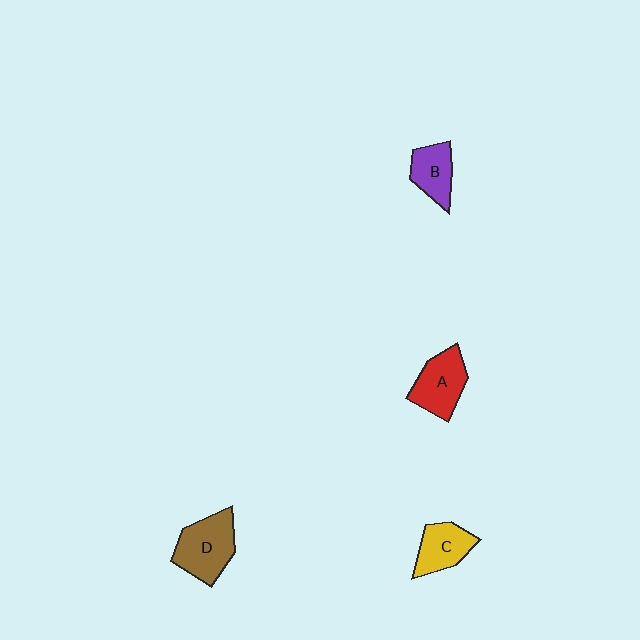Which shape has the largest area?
Shape D (brown).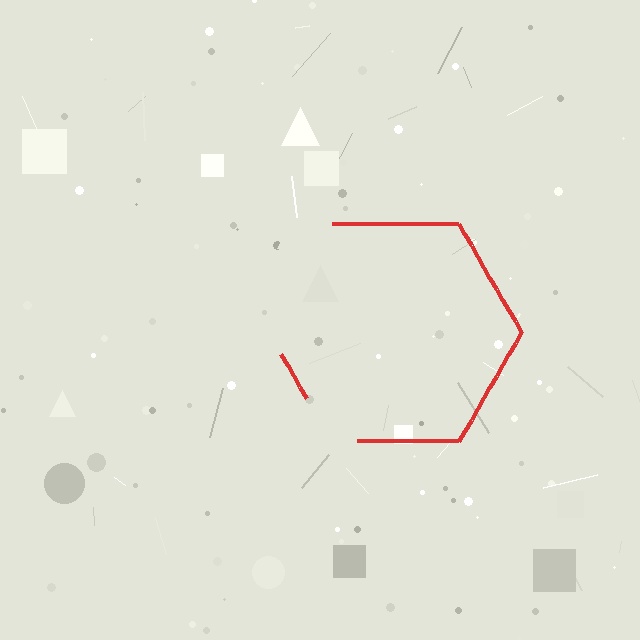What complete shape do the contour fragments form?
The contour fragments form a hexagon.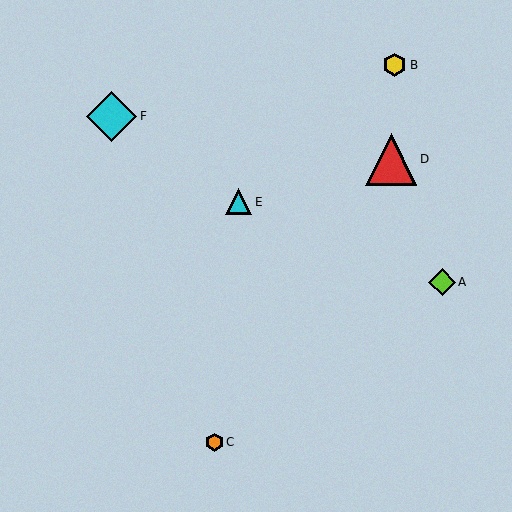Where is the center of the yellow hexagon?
The center of the yellow hexagon is at (395, 65).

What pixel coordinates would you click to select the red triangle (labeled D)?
Click at (391, 159) to select the red triangle D.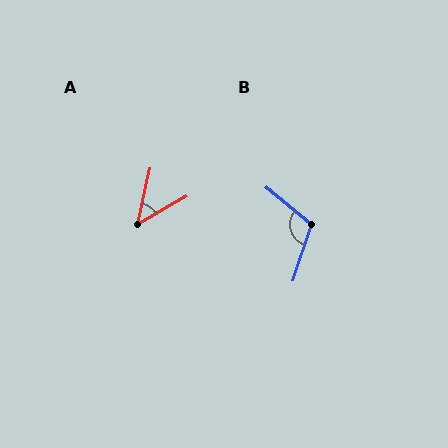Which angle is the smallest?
A, at approximately 48 degrees.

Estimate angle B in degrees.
Approximately 112 degrees.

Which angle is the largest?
B, at approximately 112 degrees.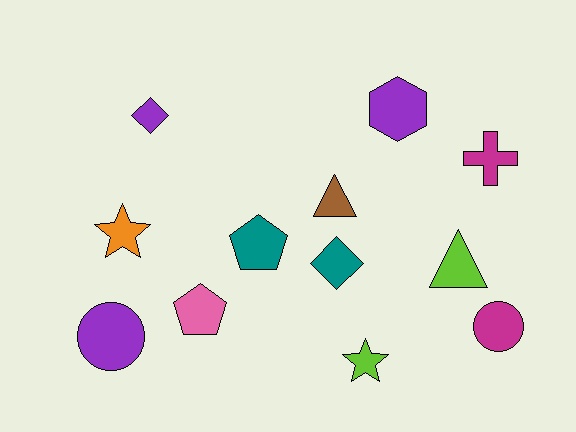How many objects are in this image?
There are 12 objects.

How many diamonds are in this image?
There are 2 diamonds.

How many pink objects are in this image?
There is 1 pink object.